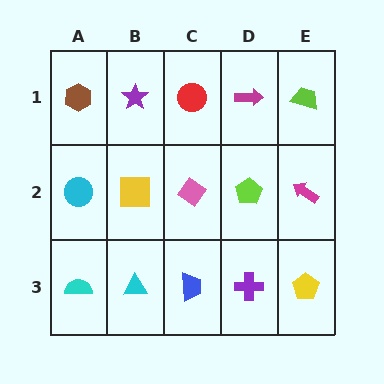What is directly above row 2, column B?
A purple star.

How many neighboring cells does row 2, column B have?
4.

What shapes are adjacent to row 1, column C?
A pink diamond (row 2, column C), a purple star (row 1, column B), a magenta arrow (row 1, column D).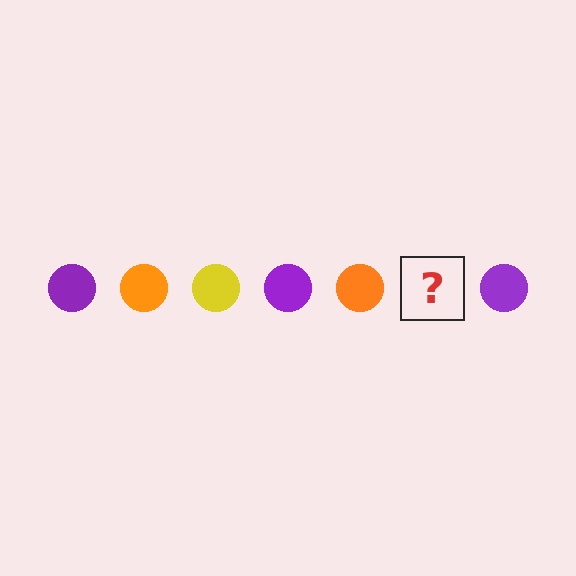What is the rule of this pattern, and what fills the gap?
The rule is that the pattern cycles through purple, orange, yellow circles. The gap should be filled with a yellow circle.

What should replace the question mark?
The question mark should be replaced with a yellow circle.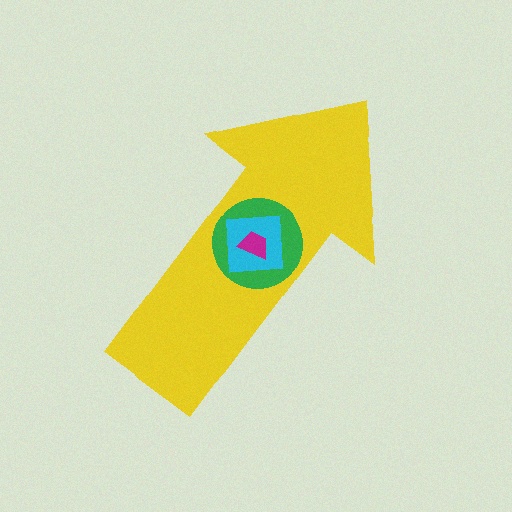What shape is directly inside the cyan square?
The magenta trapezoid.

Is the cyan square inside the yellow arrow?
Yes.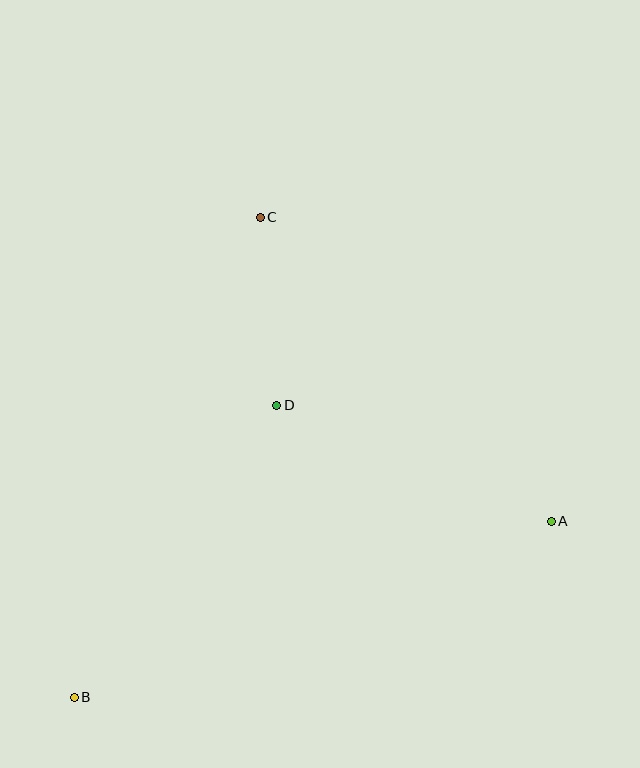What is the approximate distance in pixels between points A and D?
The distance between A and D is approximately 298 pixels.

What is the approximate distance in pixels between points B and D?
The distance between B and D is approximately 355 pixels.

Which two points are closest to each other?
Points C and D are closest to each other.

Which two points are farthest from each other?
Points B and C are farthest from each other.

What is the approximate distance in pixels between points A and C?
The distance between A and C is approximately 421 pixels.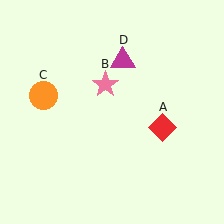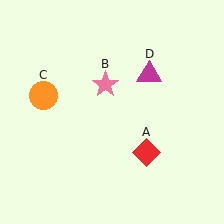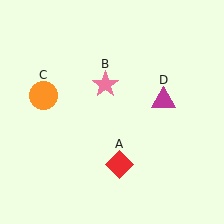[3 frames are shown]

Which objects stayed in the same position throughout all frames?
Pink star (object B) and orange circle (object C) remained stationary.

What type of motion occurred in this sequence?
The red diamond (object A), magenta triangle (object D) rotated clockwise around the center of the scene.